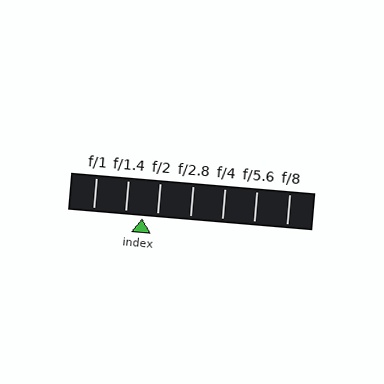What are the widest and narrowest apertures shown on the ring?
The widest aperture shown is f/1 and the narrowest is f/8.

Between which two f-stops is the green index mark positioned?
The index mark is between f/1.4 and f/2.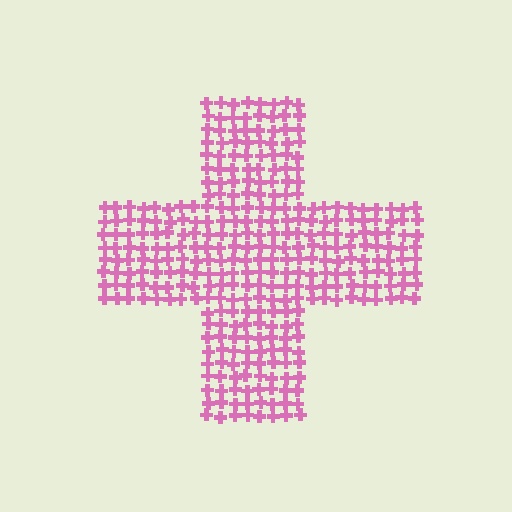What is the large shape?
The large shape is a cross.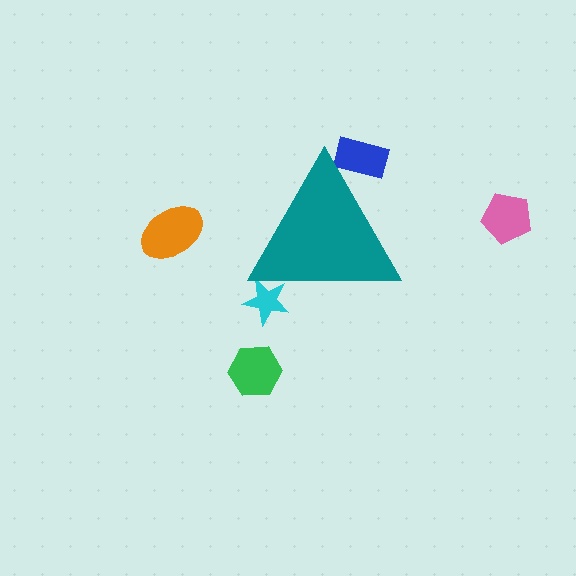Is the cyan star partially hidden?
Yes, the cyan star is partially hidden behind the teal triangle.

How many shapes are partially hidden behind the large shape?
2 shapes are partially hidden.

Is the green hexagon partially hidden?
No, the green hexagon is fully visible.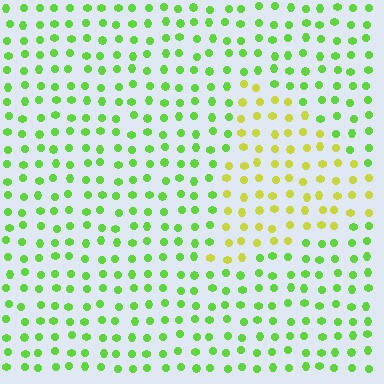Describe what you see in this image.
The image is filled with small lime elements in a uniform arrangement. A triangle-shaped region is visible where the elements are tinted to a slightly different hue, forming a subtle color boundary.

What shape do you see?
I see a triangle.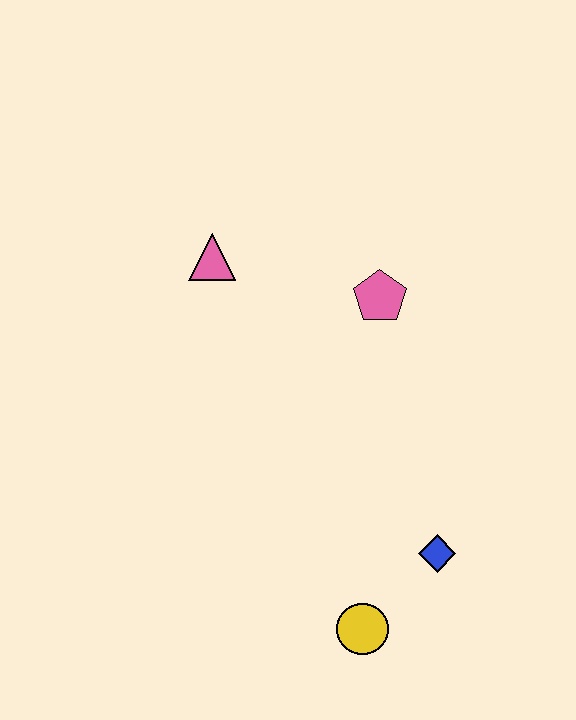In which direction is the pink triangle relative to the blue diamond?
The pink triangle is above the blue diamond.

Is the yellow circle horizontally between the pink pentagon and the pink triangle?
Yes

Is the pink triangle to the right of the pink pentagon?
No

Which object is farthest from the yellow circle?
The pink triangle is farthest from the yellow circle.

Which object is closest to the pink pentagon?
The pink triangle is closest to the pink pentagon.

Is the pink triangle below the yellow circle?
No